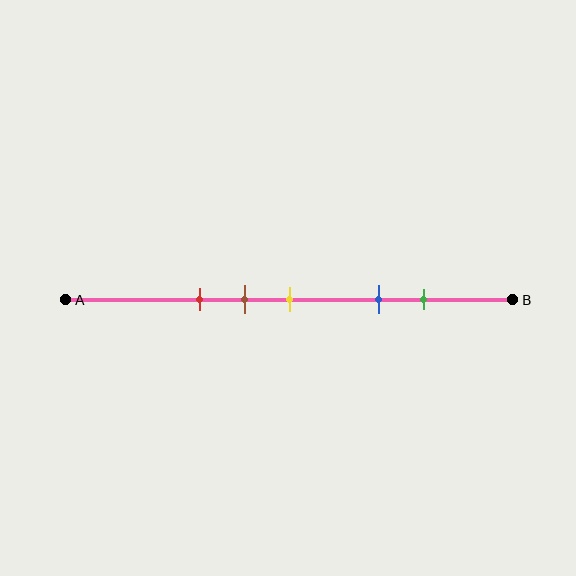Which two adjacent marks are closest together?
The brown and yellow marks are the closest adjacent pair.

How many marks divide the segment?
There are 5 marks dividing the segment.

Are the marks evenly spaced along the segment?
No, the marks are not evenly spaced.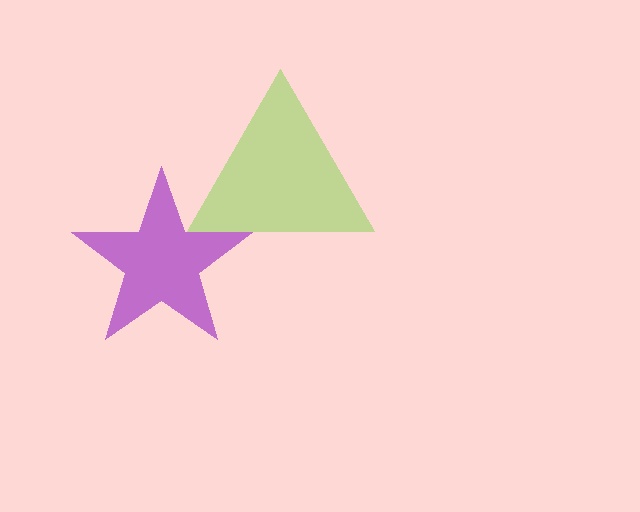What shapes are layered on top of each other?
The layered shapes are: a purple star, a lime triangle.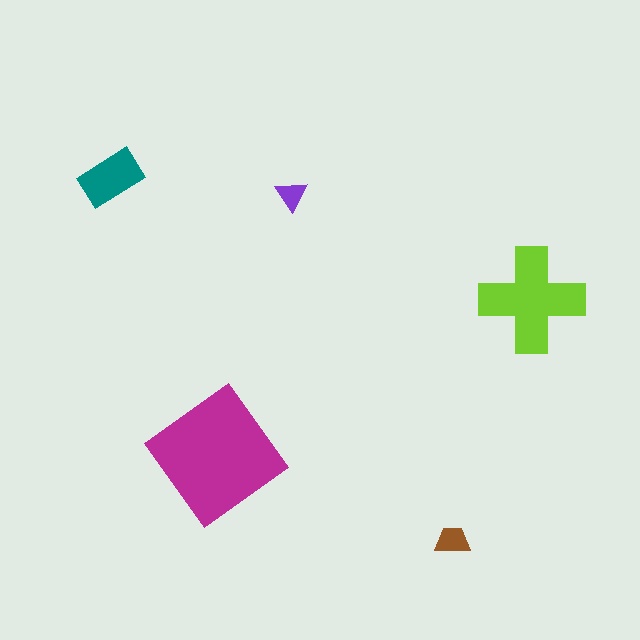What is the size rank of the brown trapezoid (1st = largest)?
4th.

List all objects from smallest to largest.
The purple triangle, the brown trapezoid, the teal rectangle, the lime cross, the magenta diamond.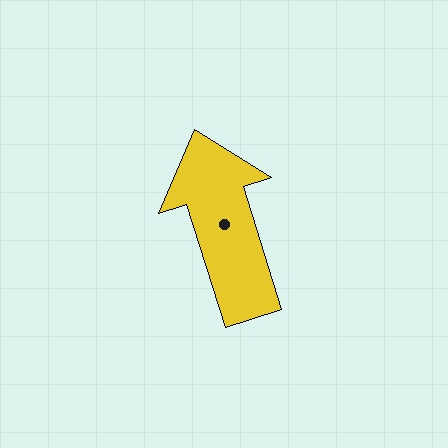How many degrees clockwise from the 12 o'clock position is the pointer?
Approximately 343 degrees.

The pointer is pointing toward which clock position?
Roughly 11 o'clock.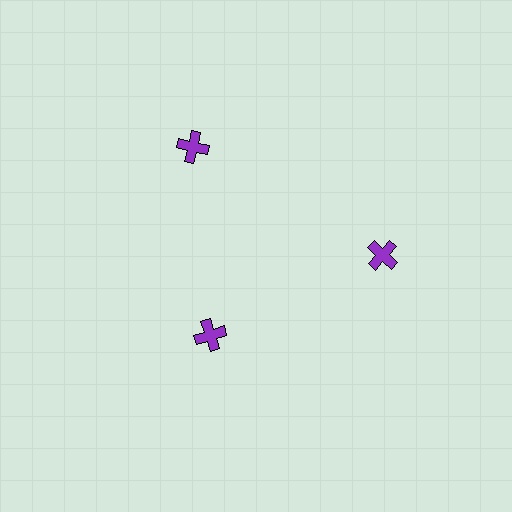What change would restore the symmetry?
The symmetry would be restored by moving it outward, back onto the ring so that all 3 crosses sit at equal angles and equal distance from the center.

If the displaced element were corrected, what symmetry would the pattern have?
It would have 3-fold rotational symmetry — the pattern would map onto itself every 120 degrees.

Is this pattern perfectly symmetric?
No. The 3 purple crosses are arranged in a ring, but one element near the 7 o'clock position is pulled inward toward the center, breaking the 3-fold rotational symmetry.